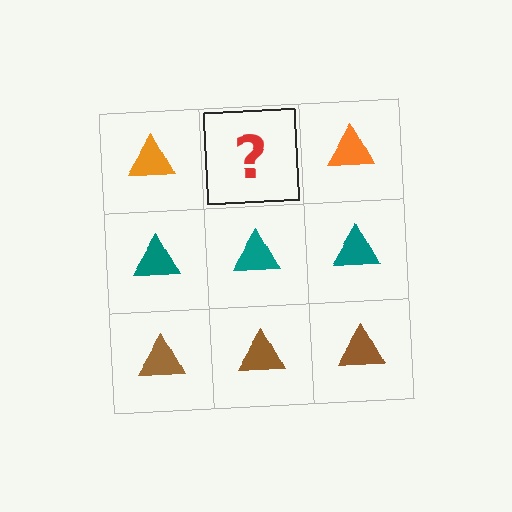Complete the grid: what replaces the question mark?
The question mark should be replaced with an orange triangle.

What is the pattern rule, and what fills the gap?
The rule is that each row has a consistent color. The gap should be filled with an orange triangle.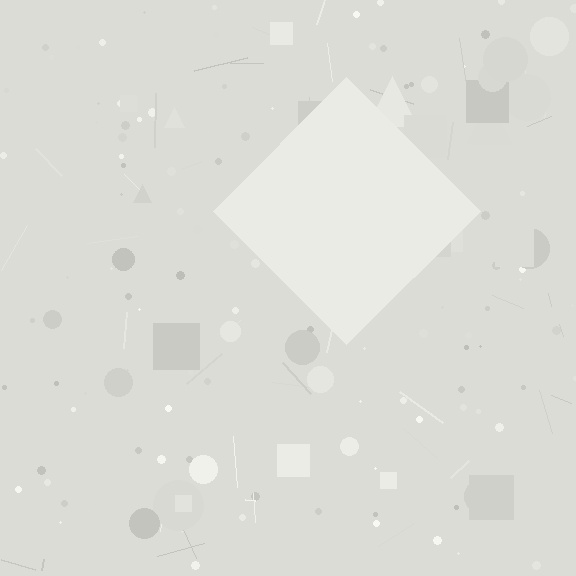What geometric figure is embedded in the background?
A diamond is embedded in the background.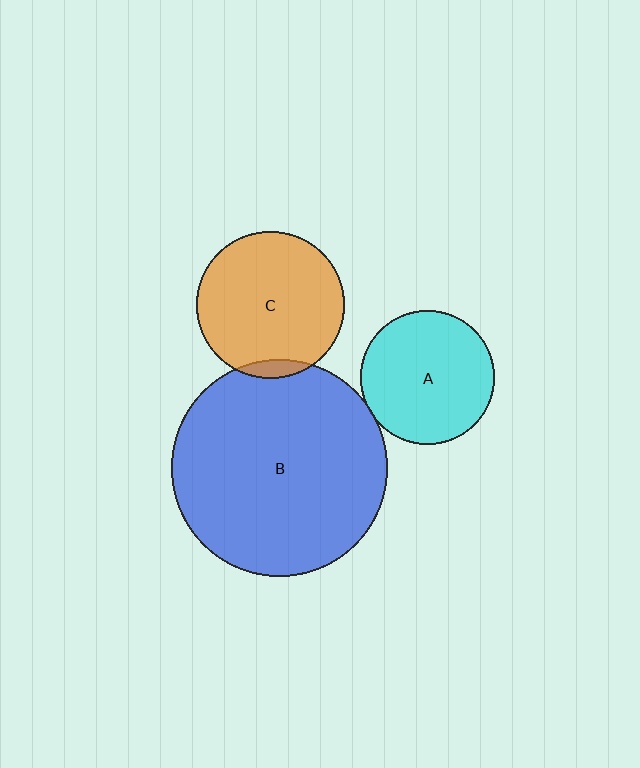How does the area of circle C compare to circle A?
Approximately 1.2 times.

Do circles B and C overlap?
Yes.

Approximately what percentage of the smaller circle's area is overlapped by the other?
Approximately 5%.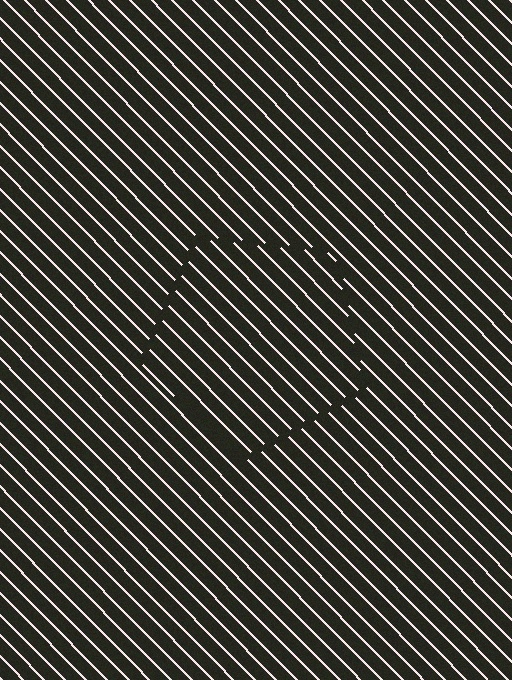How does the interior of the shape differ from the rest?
The interior of the shape contains the same grating, shifted by half a period — the contour is defined by the phase discontinuity where line-ends from the inner and outer gratings abut.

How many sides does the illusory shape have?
5 sides — the line-ends trace a pentagon.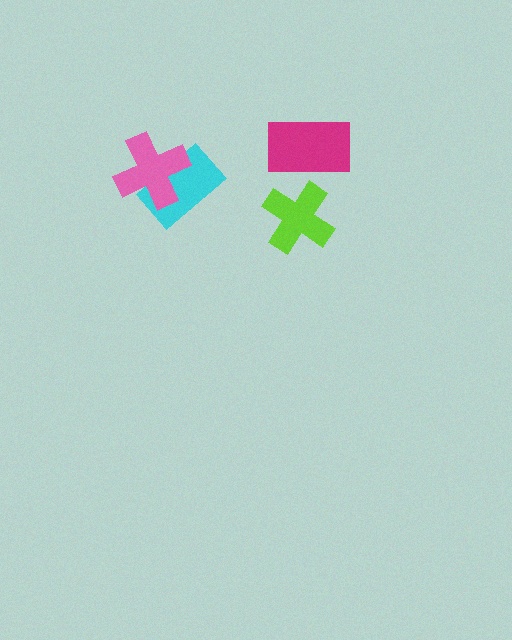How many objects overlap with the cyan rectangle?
1 object overlaps with the cyan rectangle.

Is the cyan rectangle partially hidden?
Yes, it is partially covered by another shape.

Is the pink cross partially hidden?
No, no other shape covers it.